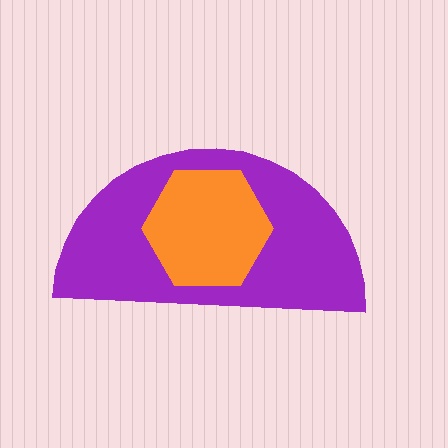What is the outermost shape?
The purple semicircle.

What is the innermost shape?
The orange hexagon.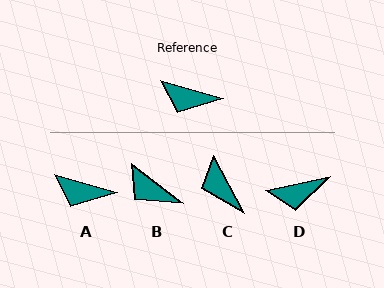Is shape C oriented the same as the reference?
No, it is off by about 46 degrees.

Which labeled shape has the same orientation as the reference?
A.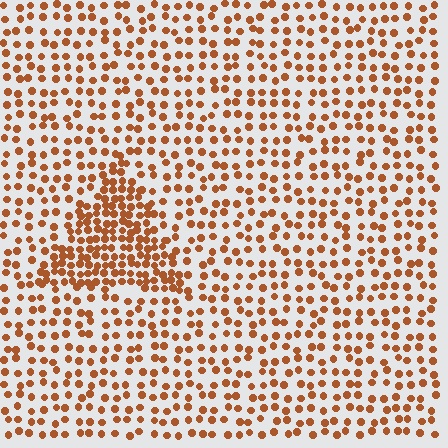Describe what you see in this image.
The image contains small brown elements arranged at two different densities. A triangle-shaped region is visible where the elements are more densely packed than the surrounding area.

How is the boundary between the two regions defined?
The boundary is defined by a change in element density (approximately 2.1x ratio). All elements are the same color, size, and shape.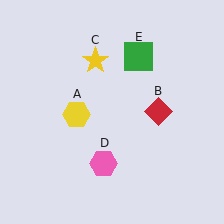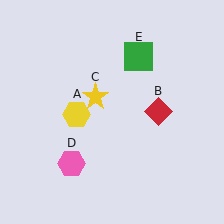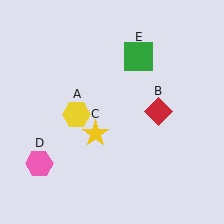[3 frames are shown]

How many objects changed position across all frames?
2 objects changed position: yellow star (object C), pink hexagon (object D).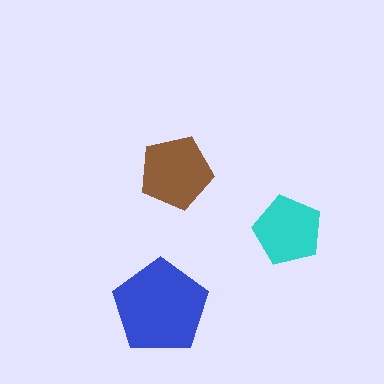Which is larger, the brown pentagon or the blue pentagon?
The blue one.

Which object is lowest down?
The blue pentagon is bottommost.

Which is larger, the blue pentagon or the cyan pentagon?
The blue one.